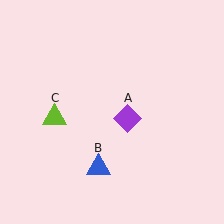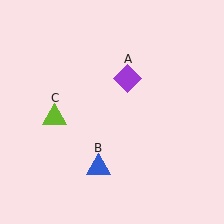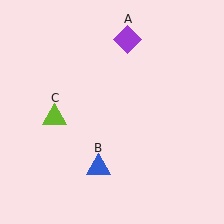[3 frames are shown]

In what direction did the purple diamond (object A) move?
The purple diamond (object A) moved up.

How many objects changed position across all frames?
1 object changed position: purple diamond (object A).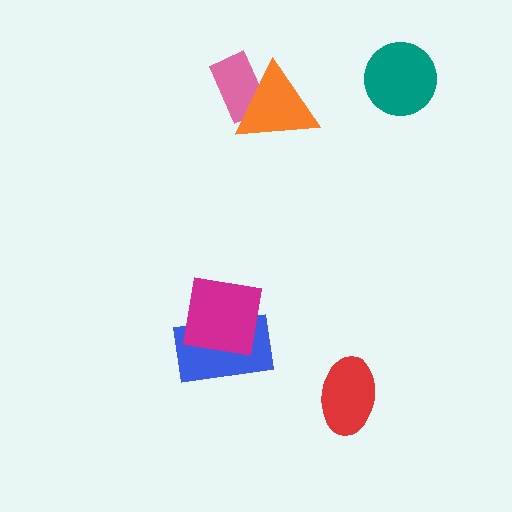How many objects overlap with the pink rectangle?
1 object overlaps with the pink rectangle.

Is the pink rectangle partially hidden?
Yes, it is partially covered by another shape.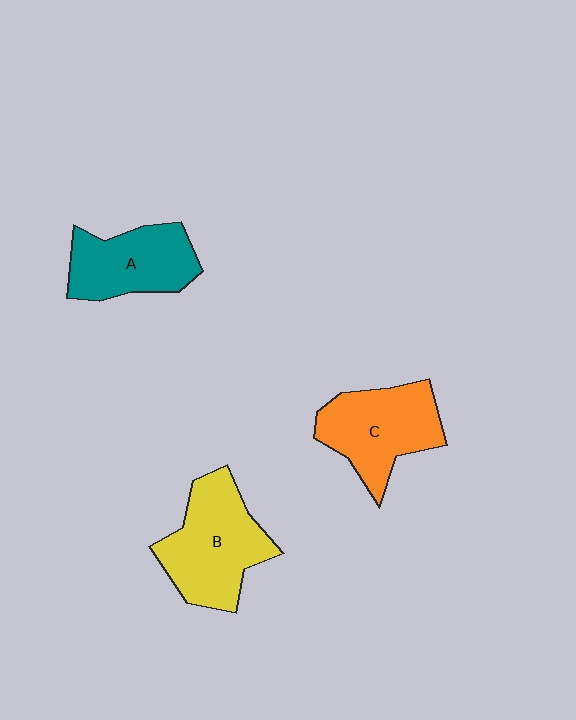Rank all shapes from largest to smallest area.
From largest to smallest: B (yellow), C (orange), A (teal).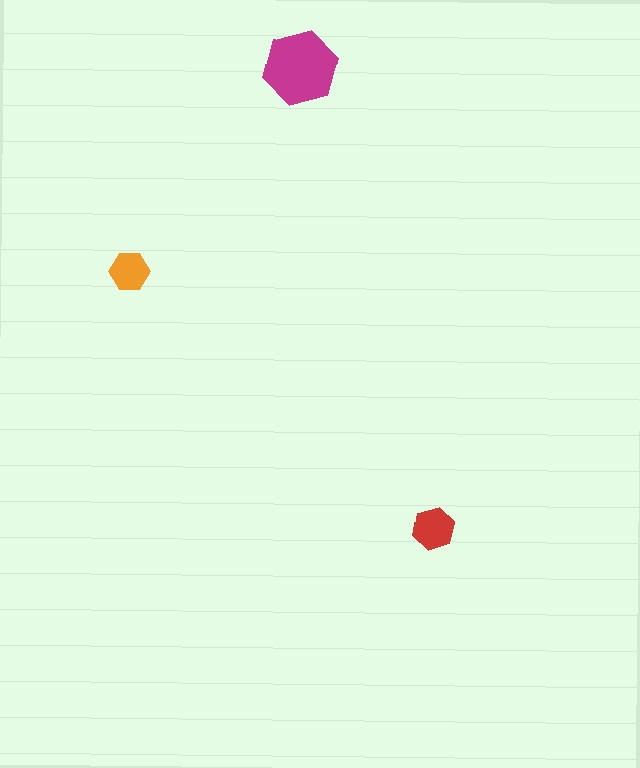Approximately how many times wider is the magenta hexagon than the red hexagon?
About 1.5 times wider.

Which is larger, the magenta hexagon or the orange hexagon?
The magenta one.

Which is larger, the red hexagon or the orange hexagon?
The red one.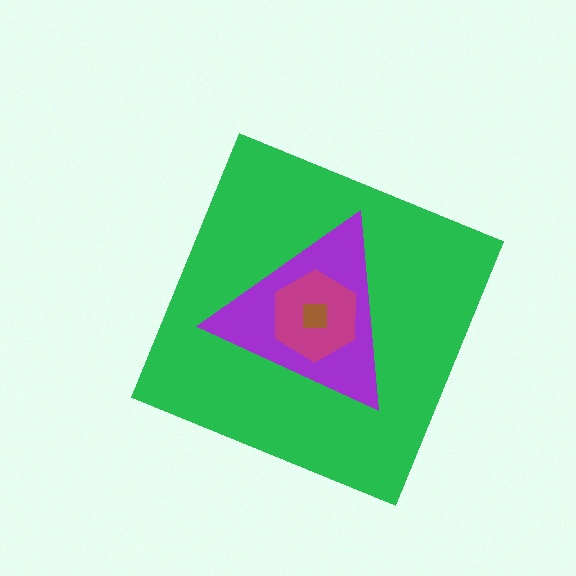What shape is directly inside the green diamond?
The purple triangle.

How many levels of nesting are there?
4.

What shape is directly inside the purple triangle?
The magenta hexagon.